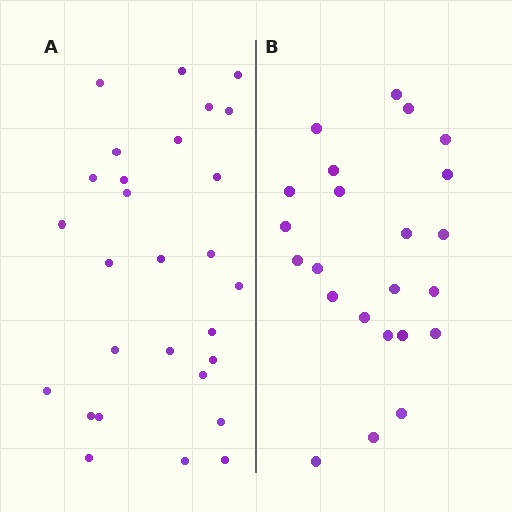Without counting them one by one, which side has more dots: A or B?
Region A (the left region) has more dots.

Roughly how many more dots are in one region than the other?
Region A has about 5 more dots than region B.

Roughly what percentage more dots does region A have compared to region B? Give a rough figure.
About 20% more.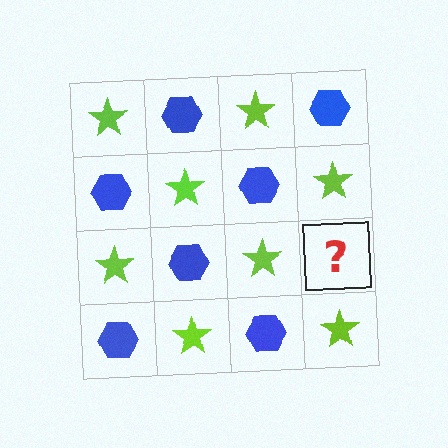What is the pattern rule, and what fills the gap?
The rule is that it alternates lime star and blue hexagon in a checkerboard pattern. The gap should be filled with a blue hexagon.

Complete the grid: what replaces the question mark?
The question mark should be replaced with a blue hexagon.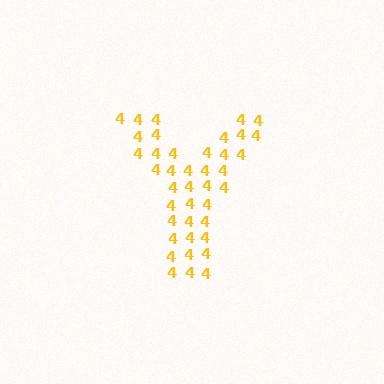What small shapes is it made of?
It is made of small digit 4's.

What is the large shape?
The large shape is the letter Y.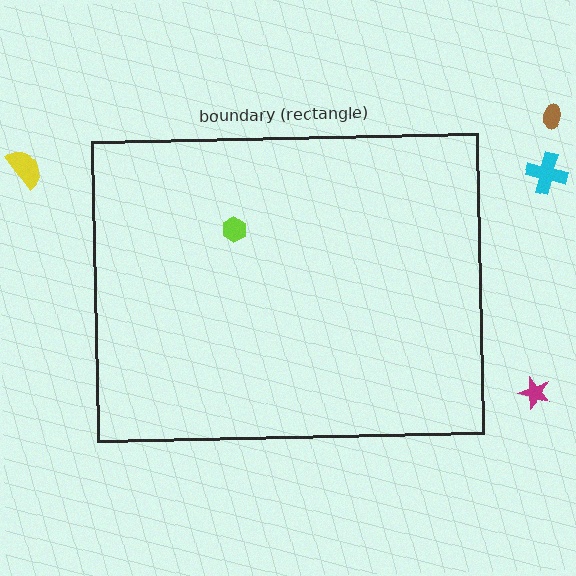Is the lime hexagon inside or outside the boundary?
Inside.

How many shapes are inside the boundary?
1 inside, 4 outside.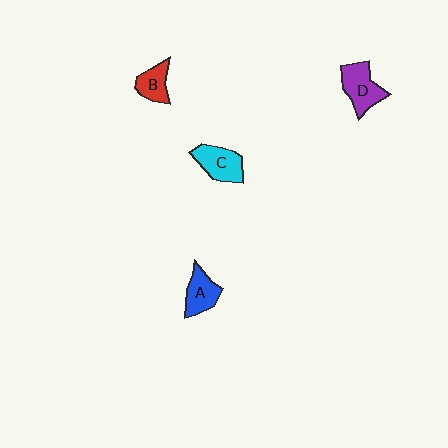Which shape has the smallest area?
Shape B (red).